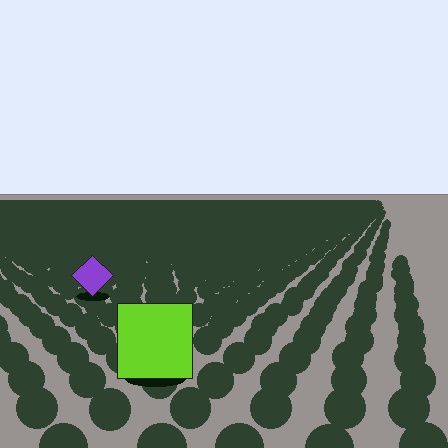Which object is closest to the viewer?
The lime square is closest. The texture marks near it are larger and more spread out.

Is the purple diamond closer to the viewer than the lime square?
No. The lime square is closer — you can tell from the texture gradient: the ground texture is coarser near it.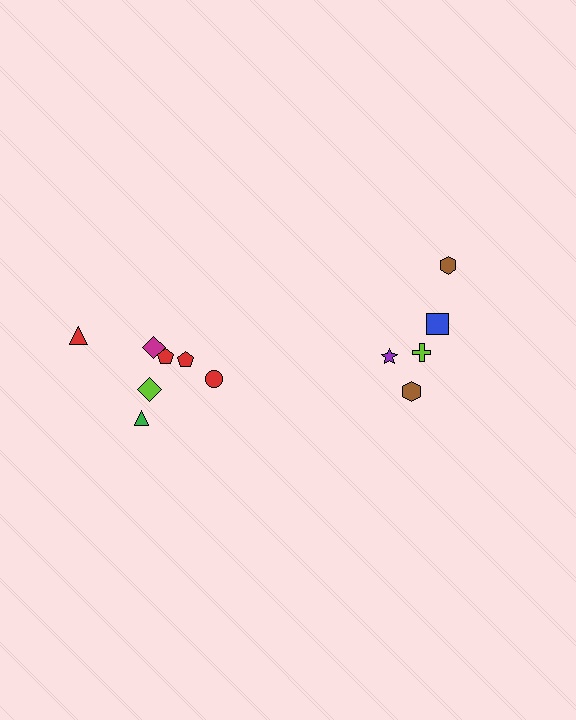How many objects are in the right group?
There are 5 objects.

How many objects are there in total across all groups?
There are 12 objects.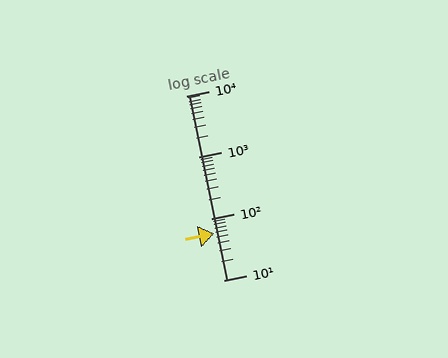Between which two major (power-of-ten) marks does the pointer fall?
The pointer is between 10 and 100.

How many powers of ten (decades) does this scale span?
The scale spans 3 decades, from 10 to 10000.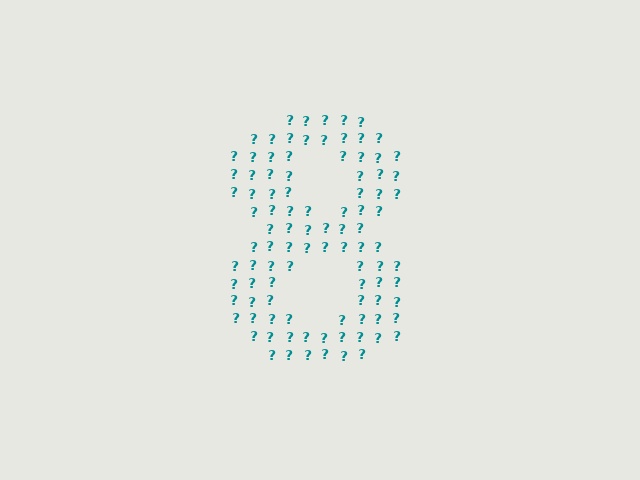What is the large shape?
The large shape is the digit 8.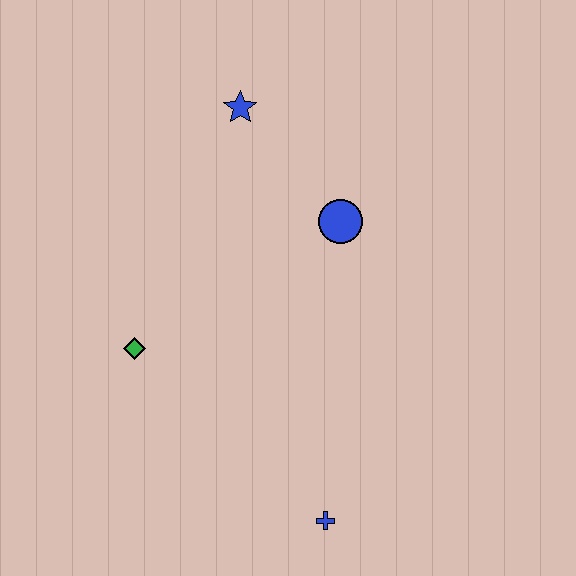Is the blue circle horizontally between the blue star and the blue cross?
No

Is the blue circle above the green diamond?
Yes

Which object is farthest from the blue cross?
The blue star is farthest from the blue cross.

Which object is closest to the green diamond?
The blue circle is closest to the green diamond.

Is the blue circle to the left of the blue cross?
No